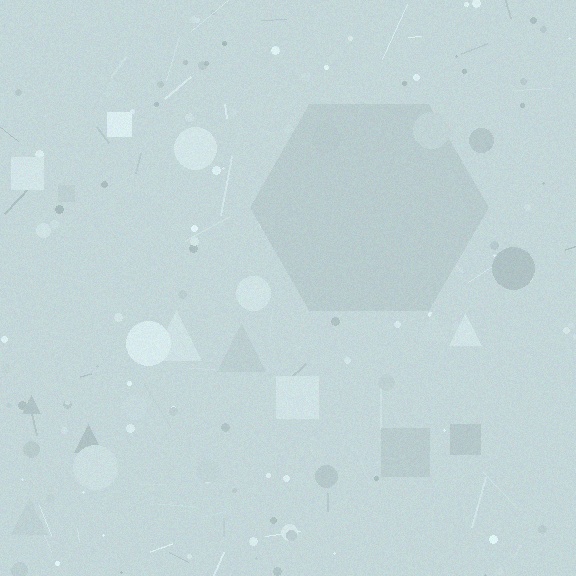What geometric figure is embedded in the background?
A hexagon is embedded in the background.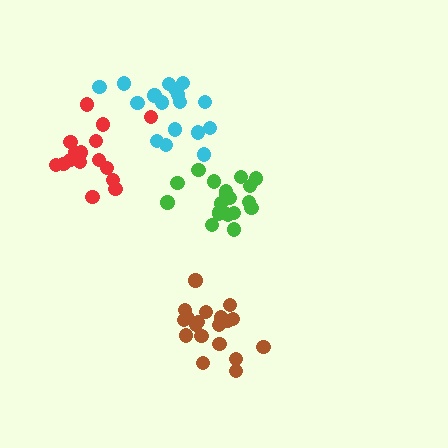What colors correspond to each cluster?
The clusters are colored: green, brown, red, cyan.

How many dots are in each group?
Group 1: 20 dots, Group 2: 20 dots, Group 3: 16 dots, Group 4: 17 dots (73 total).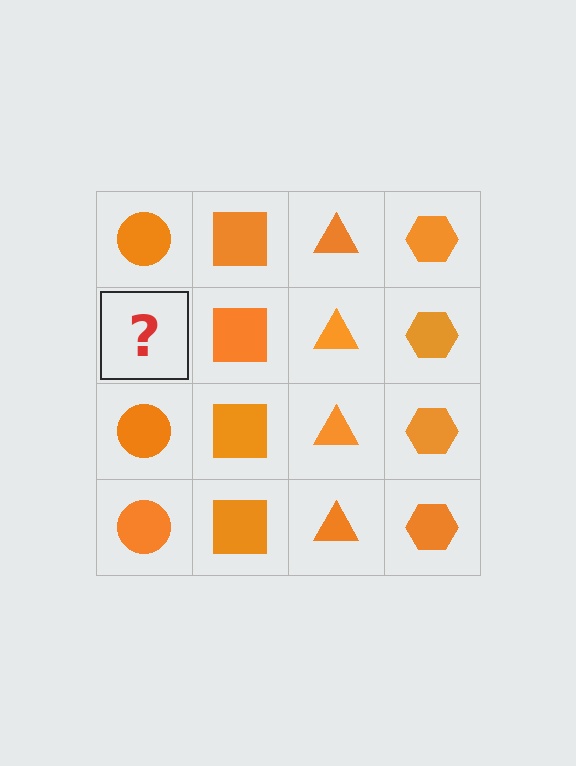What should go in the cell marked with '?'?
The missing cell should contain an orange circle.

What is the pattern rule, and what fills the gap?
The rule is that each column has a consistent shape. The gap should be filled with an orange circle.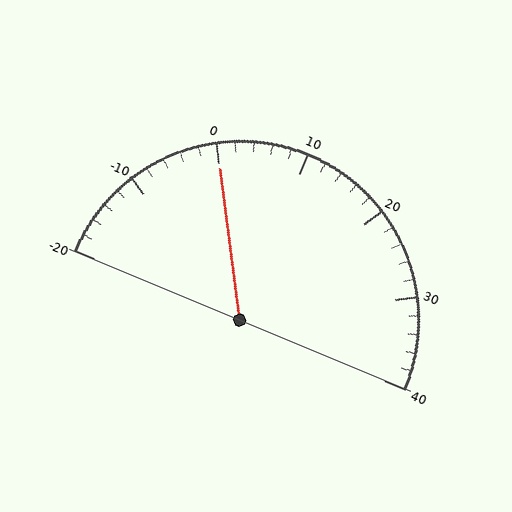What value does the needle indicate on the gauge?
The needle indicates approximately 0.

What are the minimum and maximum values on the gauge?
The gauge ranges from -20 to 40.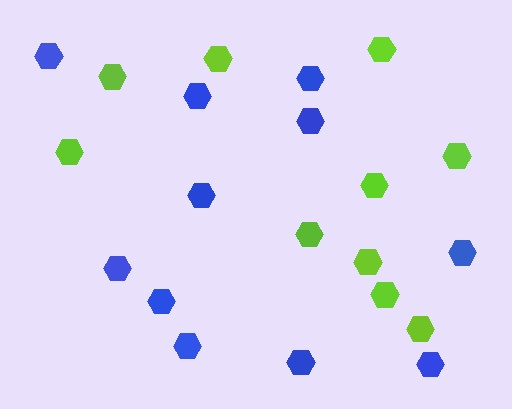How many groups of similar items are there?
There are 2 groups: one group of lime hexagons (10) and one group of blue hexagons (11).